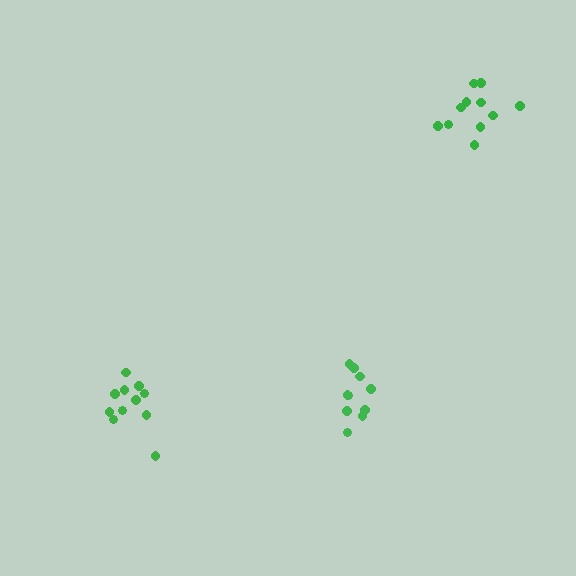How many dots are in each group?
Group 1: 10 dots, Group 2: 11 dots, Group 3: 11 dots (32 total).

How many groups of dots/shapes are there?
There are 3 groups.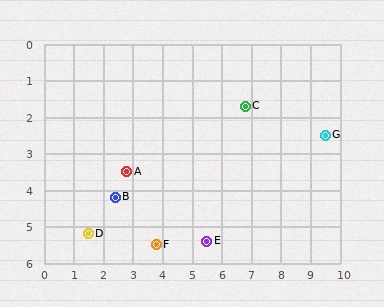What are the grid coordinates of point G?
Point G is at approximately (9.5, 2.5).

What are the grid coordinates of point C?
Point C is at approximately (6.8, 1.7).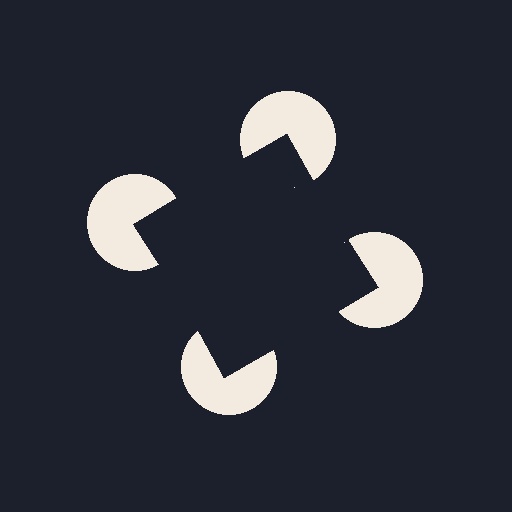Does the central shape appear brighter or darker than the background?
It typically appears slightly darker than the background, even though no actual brightness change is drawn.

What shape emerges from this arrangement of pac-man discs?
An illusory square — its edges are inferred from the aligned wedge cuts in the pac-man discs, not physically drawn.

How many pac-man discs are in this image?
There are 4 — one at each vertex of the illusory square.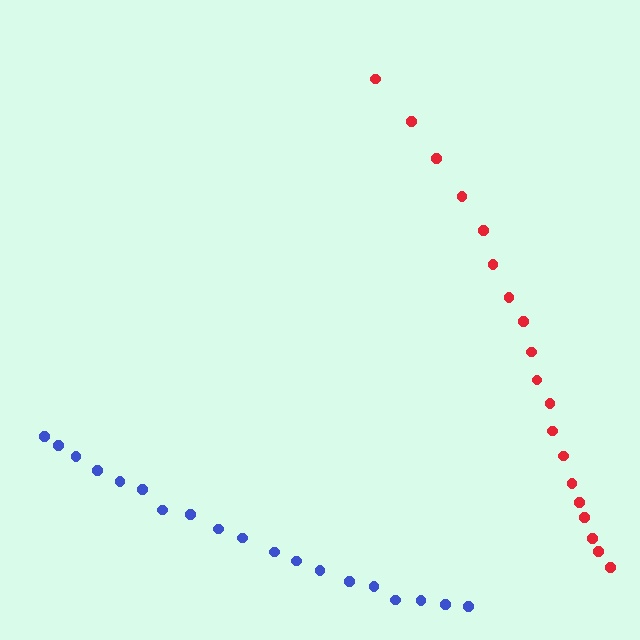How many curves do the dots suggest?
There are 2 distinct paths.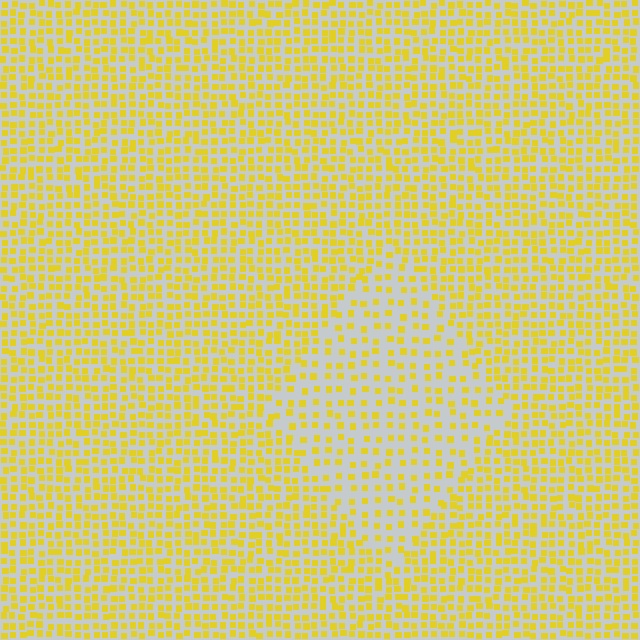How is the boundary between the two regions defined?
The boundary is defined by a change in element density (approximately 1.8x ratio). All elements are the same color, size, and shape.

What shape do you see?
I see a diamond.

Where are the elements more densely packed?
The elements are more densely packed outside the diamond boundary.